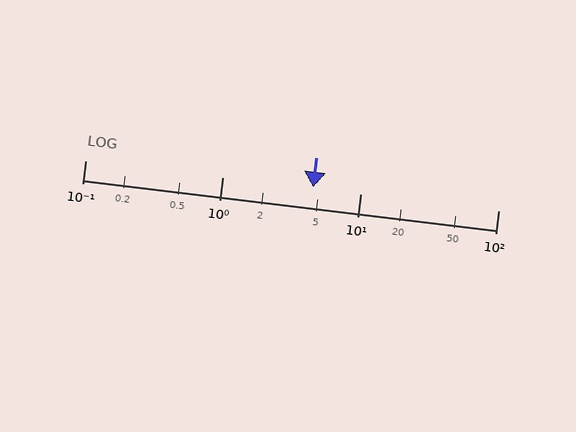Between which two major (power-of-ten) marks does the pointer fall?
The pointer is between 1 and 10.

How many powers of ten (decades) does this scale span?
The scale spans 3 decades, from 0.1 to 100.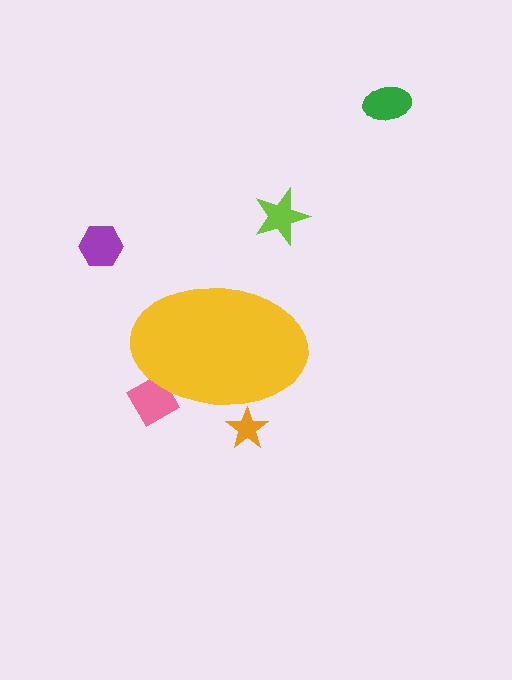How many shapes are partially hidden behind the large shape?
2 shapes are partially hidden.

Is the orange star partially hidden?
Yes, the orange star is partially hidden behind the yellow ellipse.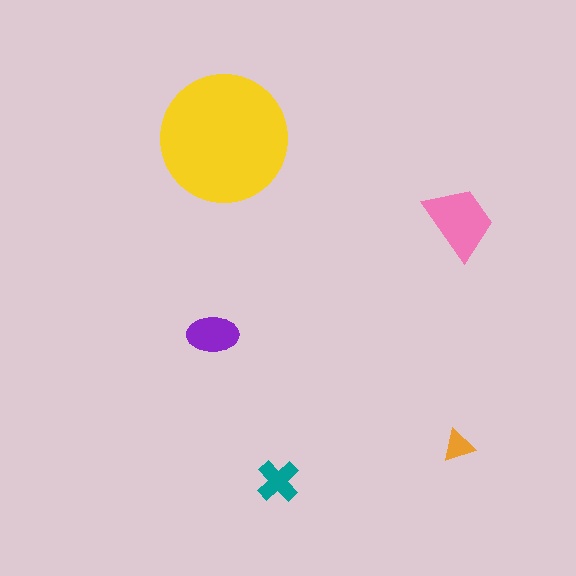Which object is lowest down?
The teal cross is bottommost.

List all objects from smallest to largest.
The orange triangle, the teal cross, the purple ellipse, the pink trapezoid, the yellow circle.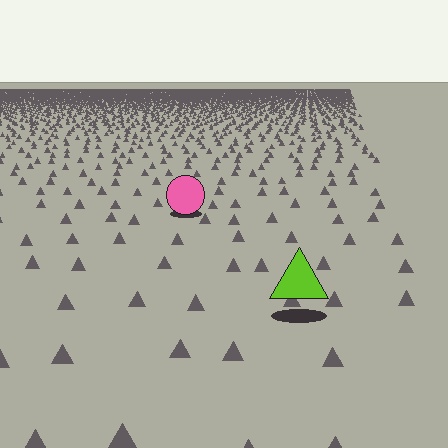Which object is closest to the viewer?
The lime triangle is closest. The texture marks near it are larger and more spread out.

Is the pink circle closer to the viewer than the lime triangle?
No. The lime triangle is closer — you can tell from the texture gradient: the ground texture is coarser near it.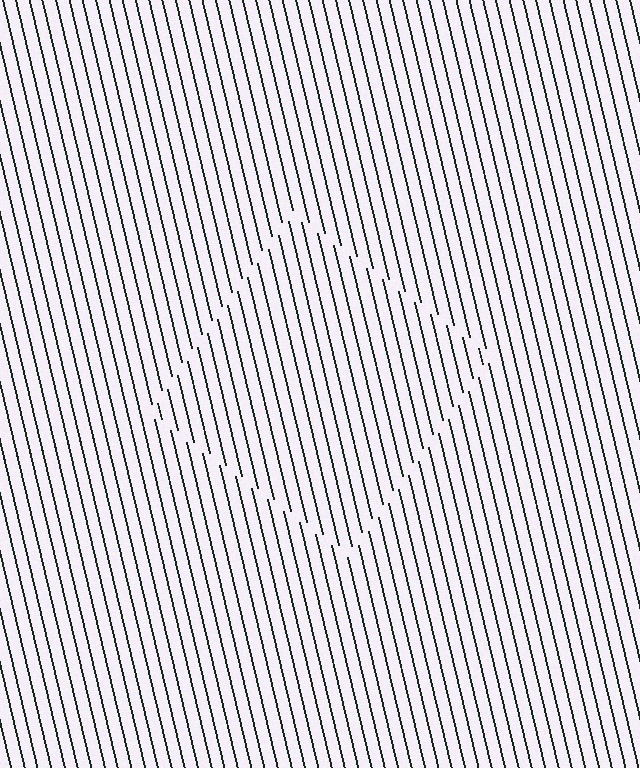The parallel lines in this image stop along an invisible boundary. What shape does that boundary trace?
An illusory square. The interior of the shape contains the same grating, shifted by half a period — the contour is defined by the phase discontinuity where line-ends from the inner and outer gratings abut.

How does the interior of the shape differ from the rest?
The interior of the shape contains the same grating, shifted by half a period — the contour is defined by the phase discontinuity where line-ends from the inner and outer gratings abut.